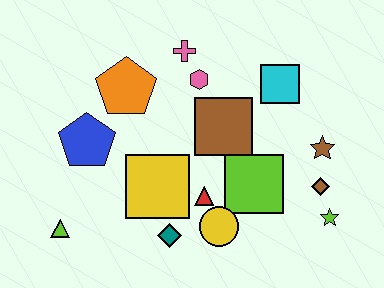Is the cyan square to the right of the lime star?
No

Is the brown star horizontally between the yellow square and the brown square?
No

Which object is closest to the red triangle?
The yellow circle is closest to the red triangle.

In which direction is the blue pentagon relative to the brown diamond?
The blue pentagon is to the left of the brown diamond.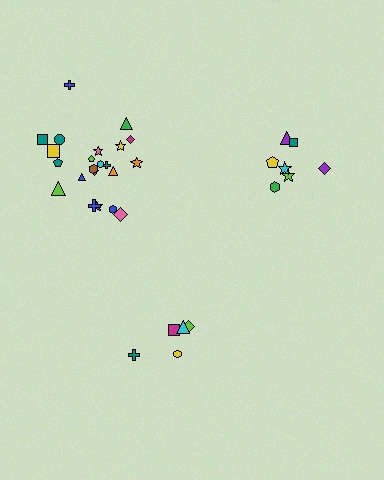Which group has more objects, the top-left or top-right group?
The top-left group.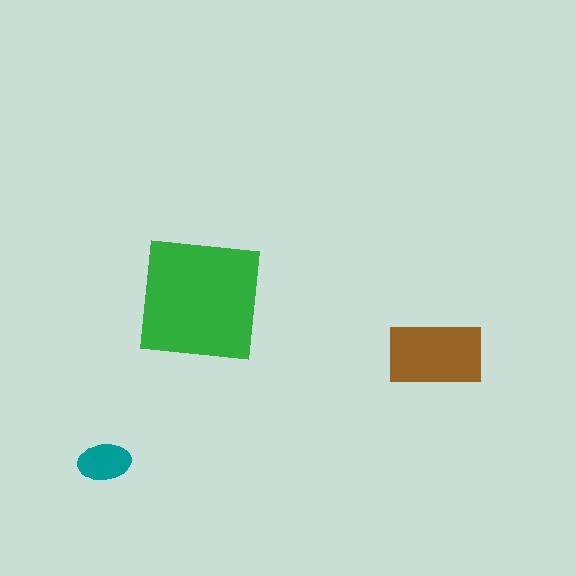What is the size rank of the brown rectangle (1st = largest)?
2nd.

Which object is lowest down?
The teal ellipse is bottommost.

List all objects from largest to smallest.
The green square, the brown rectangle, the teal ellipse.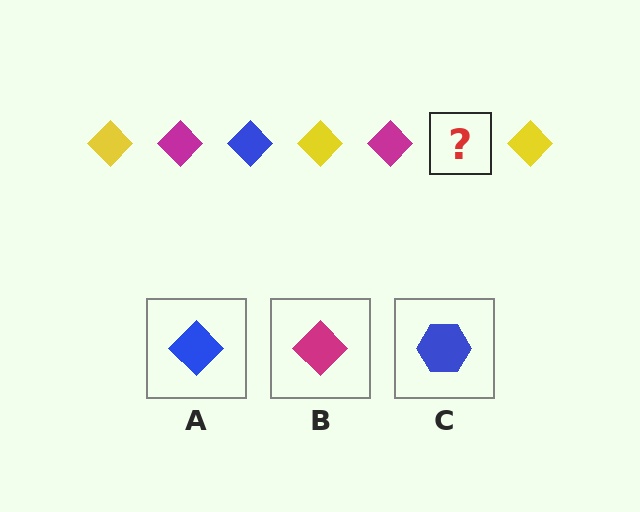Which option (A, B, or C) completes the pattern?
A.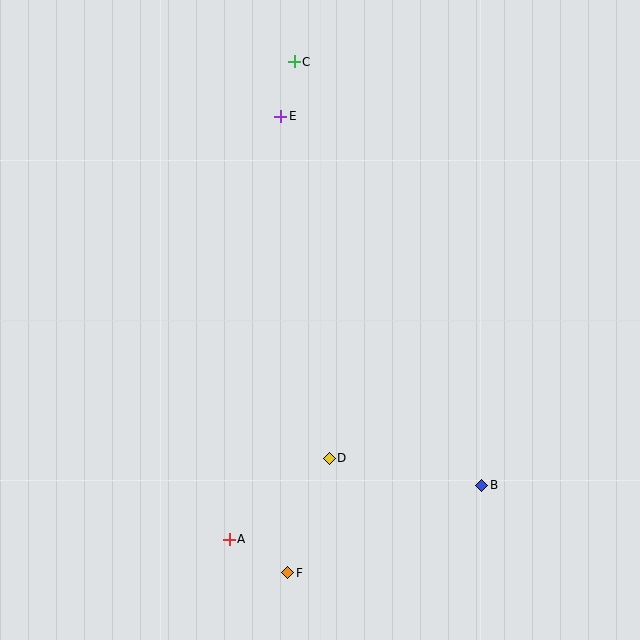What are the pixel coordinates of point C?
Point C is at (294, 62).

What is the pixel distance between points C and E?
The distance between C and E is 56 pixels.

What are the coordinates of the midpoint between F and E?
The midpoint between F and E is at (284, 345).